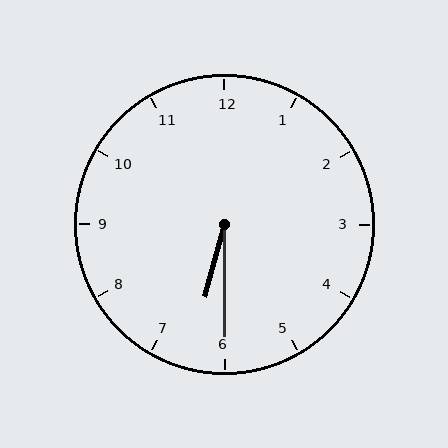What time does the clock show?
6:30.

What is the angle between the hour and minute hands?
Approximately 15 degrees.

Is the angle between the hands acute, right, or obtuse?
It is acute.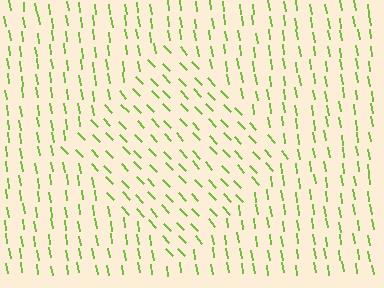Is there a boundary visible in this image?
Yes, there is a texture boundary formed by a change in line orientation.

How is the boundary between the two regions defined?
The boundary is defined purely by a change in line orientation (approximately 35 degrees difference). All lines are the same color and thickness.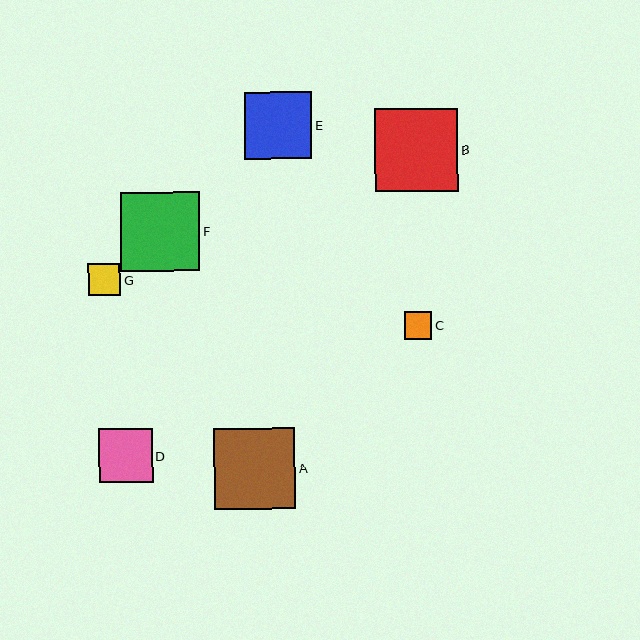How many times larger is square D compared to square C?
Square D is approximately 2.0 times the size of square C.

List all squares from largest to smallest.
From largest to smallest: B, A, F, E, D, G, C.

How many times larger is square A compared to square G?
Square A is approximately 2.5 times the size of square G.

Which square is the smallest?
Square C is the smallest with a size of approximately 27 pixels.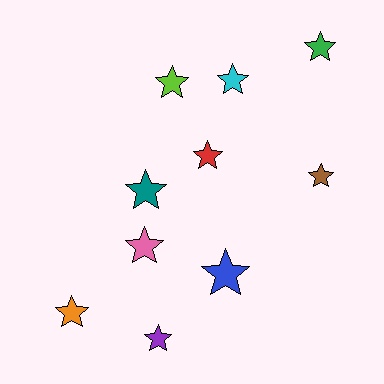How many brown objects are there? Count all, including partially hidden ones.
There is 1 brown object.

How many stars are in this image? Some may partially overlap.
There are 10 stars.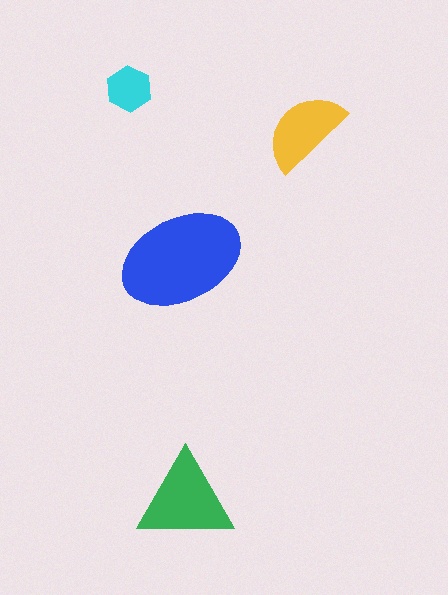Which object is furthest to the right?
The yellow semicircle is rightmost.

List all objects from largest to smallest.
The blue ellipse, the green triangle, the yellow semicircle, the cyan hexagon.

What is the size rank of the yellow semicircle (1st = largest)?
3rd.